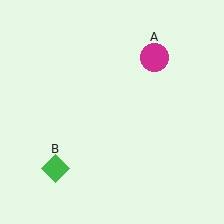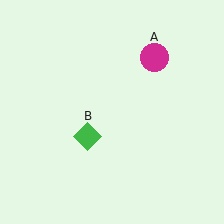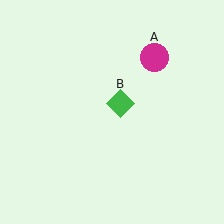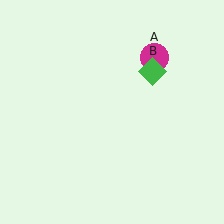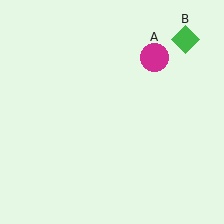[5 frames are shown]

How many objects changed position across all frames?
1 object changed position: green diamond (object B).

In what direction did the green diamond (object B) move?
The green diamond (object B) moved up and to the right.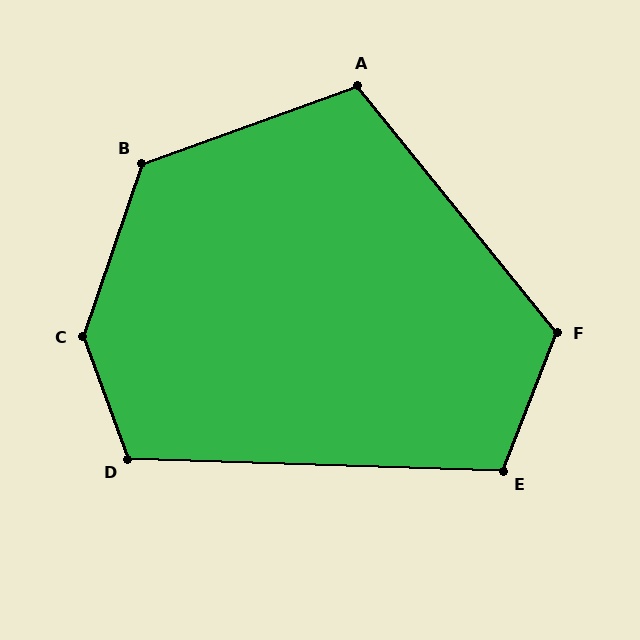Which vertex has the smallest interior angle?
A, at approximately 109 degrees.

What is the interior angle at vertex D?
Approximately 112 degrees (obtuse).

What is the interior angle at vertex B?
Approximately 128 degrees (obtuse).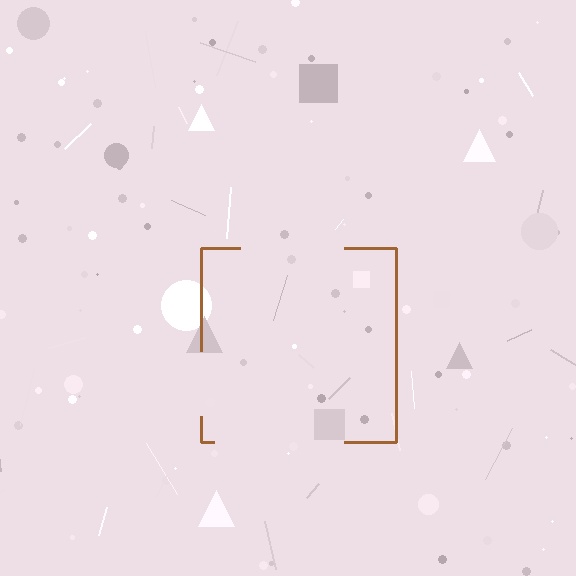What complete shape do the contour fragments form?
The contour fragments form a square.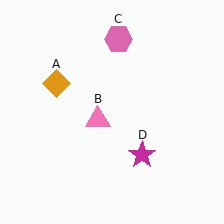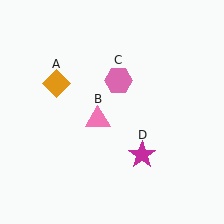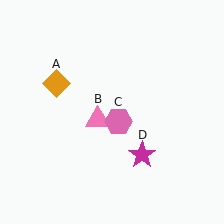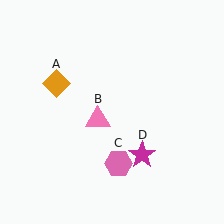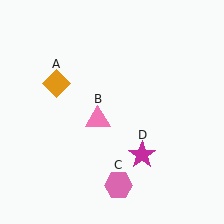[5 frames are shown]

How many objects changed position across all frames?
1 object changed position: pink hexagon (object C).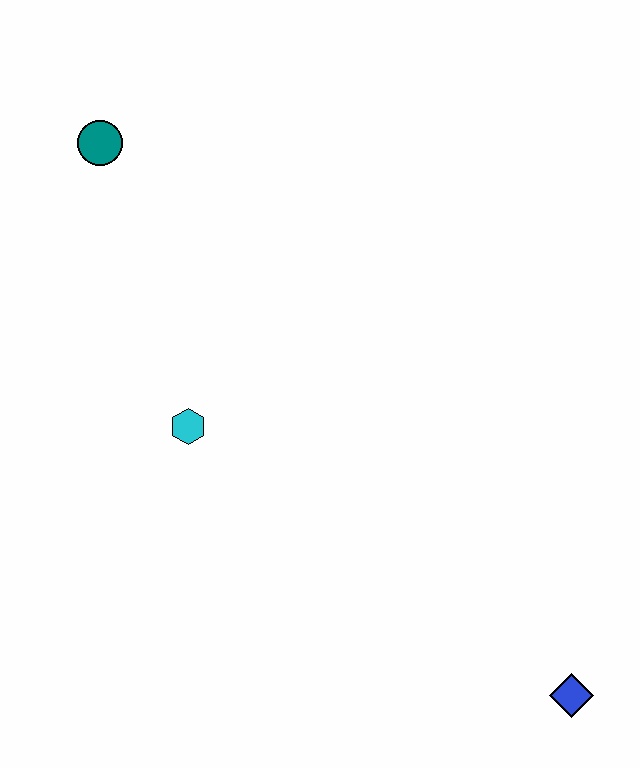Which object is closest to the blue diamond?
The cyan hexagon is closest to the blue diamond.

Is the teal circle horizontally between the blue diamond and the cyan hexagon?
No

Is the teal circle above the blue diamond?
Yes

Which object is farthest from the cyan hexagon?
The blue diamond is farthest from the cyan hexagon.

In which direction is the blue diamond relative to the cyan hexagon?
The blue diamond is to the right of the cyan hexagon.